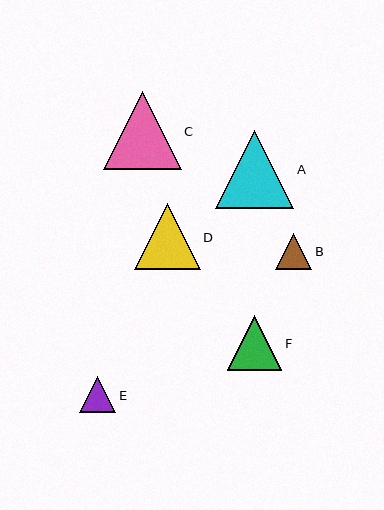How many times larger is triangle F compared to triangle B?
Triangle F is approximately 1.5 times the size of triangle B.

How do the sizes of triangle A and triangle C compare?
Triangle A and triangle C are approximately the same size.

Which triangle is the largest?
Triangle A is the largest with a size of approximately 78 pixels.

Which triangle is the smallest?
Triangle B is the smallest with a size of approximately 36 pixels.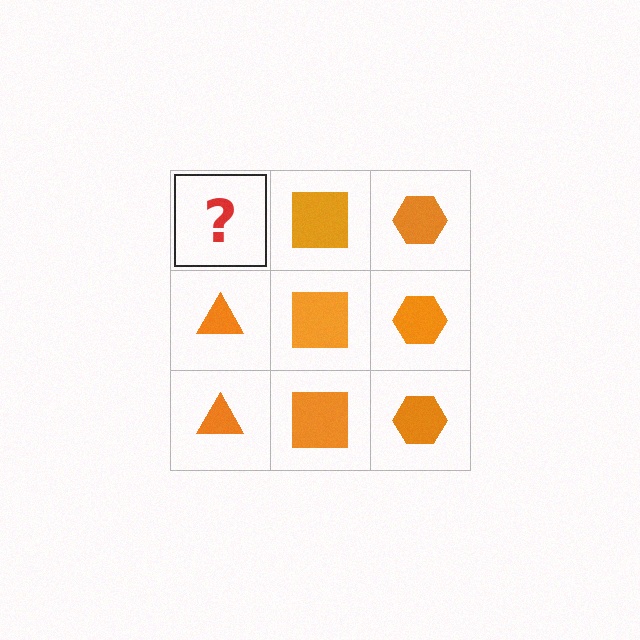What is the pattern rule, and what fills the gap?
The rule is that each column has a consistent shape. The gap should be filled with an orange triangle.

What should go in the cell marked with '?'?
The missing cell should contain an orange triangle.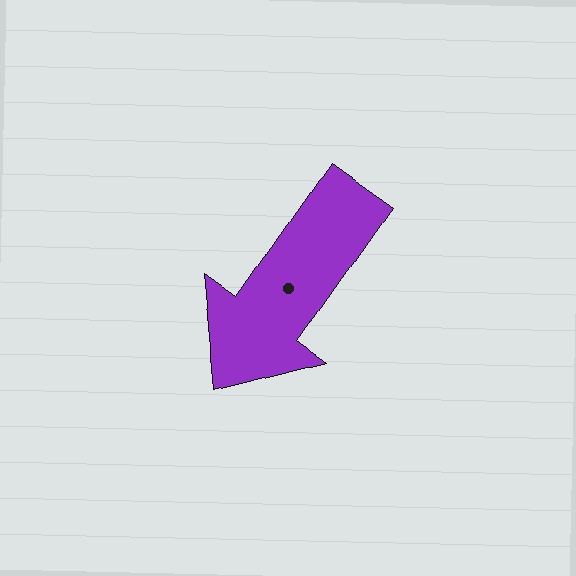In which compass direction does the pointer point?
Southwest.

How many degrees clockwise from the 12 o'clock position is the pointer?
Approximately 215 degrees.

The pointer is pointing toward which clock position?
Roughly 7 o'clock.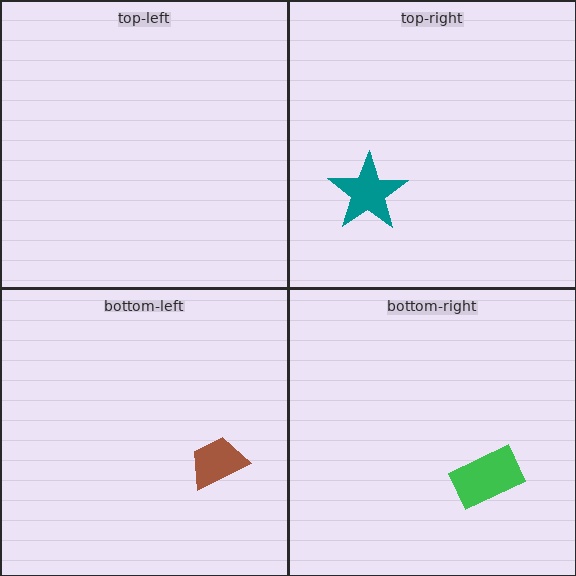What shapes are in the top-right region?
The teal star.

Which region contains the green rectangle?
The bottom-right region.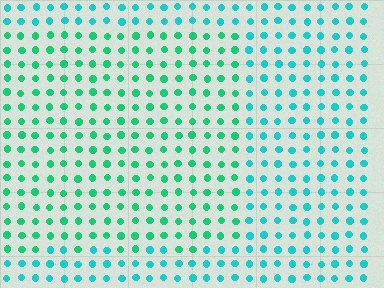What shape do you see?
I see a rectangle.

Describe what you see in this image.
The image is filled with small cyan elements in a uniform arrangement. A rectangle-shaped region is visible where the elements are tinted to a slightly different hue, forming a subtle color boundary.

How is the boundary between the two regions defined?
The boundary is defined purely by a slight shift in hue (about 29 degrees). Spacing, size, and orientation are identical on both sides.